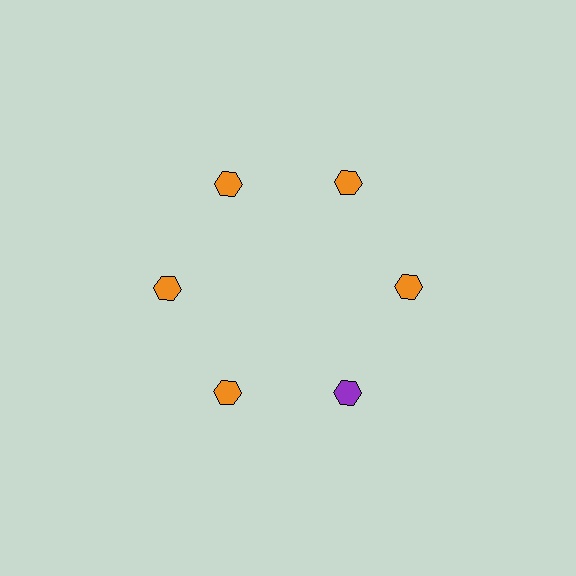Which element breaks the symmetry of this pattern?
The purple hexagon at roughly the 5 o'clock position breaks the symmetry. All other shapes are orange hexagons.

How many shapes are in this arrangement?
There are 6 shapes arranged in a ring pattern.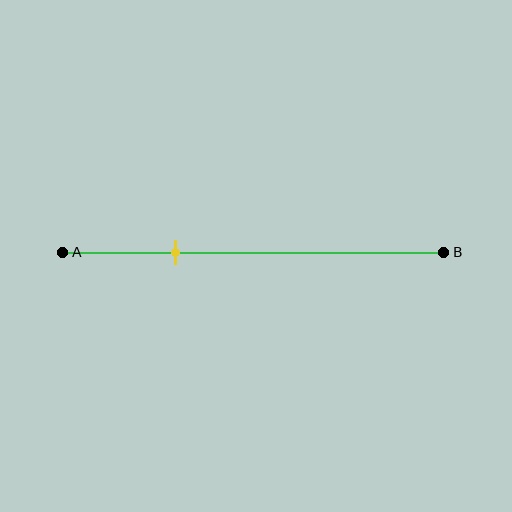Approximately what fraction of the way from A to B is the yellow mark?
The yellow mark is approximately 30% of the way from A to B.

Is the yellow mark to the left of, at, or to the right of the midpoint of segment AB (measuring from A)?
The yellow mark is to the left of the midpoint of segment AB.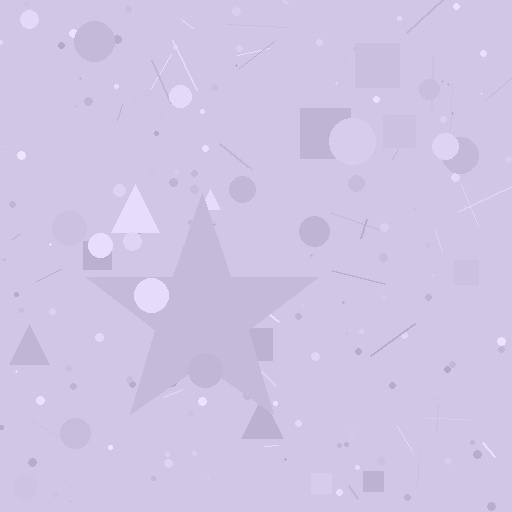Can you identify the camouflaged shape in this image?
The camouflaged shape is a star.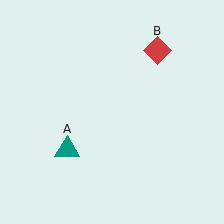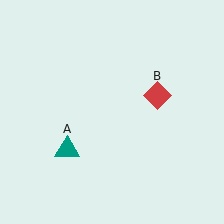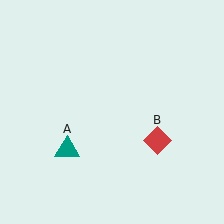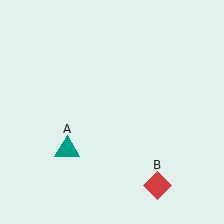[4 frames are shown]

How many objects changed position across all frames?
1 object changed position: red diamond (object B).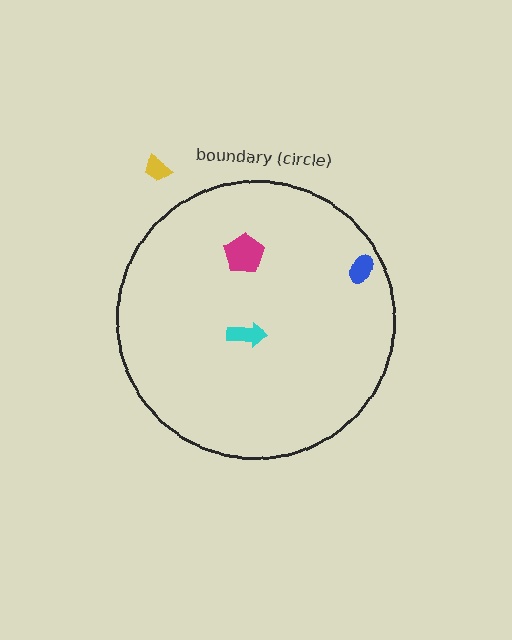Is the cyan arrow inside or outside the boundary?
Inside.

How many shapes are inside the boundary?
3 inside, 1 outside.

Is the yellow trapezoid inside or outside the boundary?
Outside.